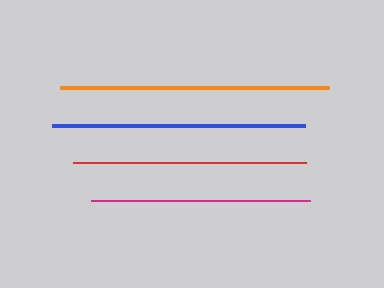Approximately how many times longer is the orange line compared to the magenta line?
The orange line is approximately 1.2 times the length of the magenta line.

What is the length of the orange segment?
The orange segment is approximately 270 pixels long.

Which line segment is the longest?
The orange line is the longest at approximately 270 pixels.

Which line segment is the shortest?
The magenta line is the shortest at approximately 220 pixels.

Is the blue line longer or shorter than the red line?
The blue line is longer than the red line.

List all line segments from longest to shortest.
From longest to shortest: orange, blue, red, magenta.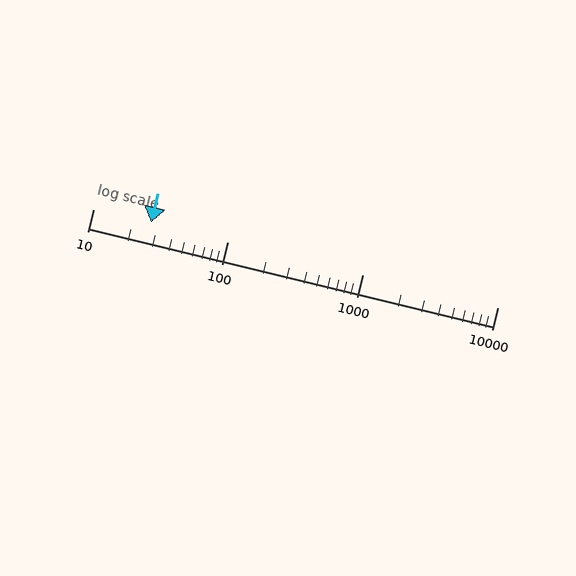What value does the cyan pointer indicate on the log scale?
The pointer indicates approximately 27.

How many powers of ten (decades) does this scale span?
The scale spans 3 decades, from 10 to 10000.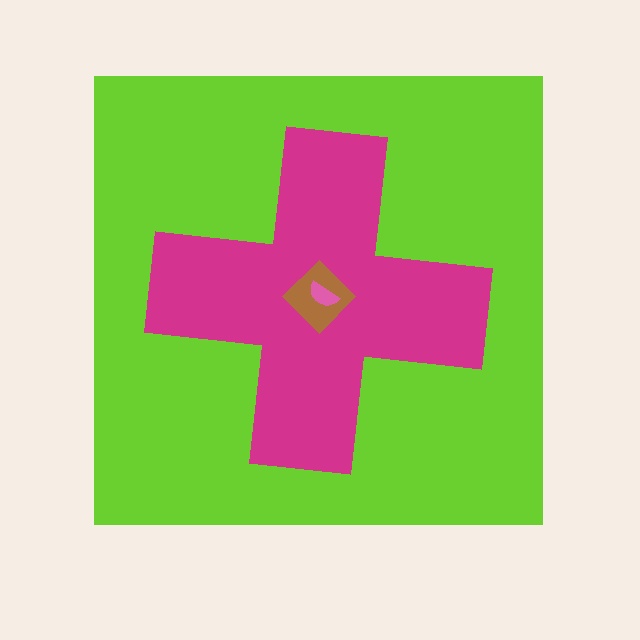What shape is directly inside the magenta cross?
The brown diamond.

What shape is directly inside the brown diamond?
The pink semicircle.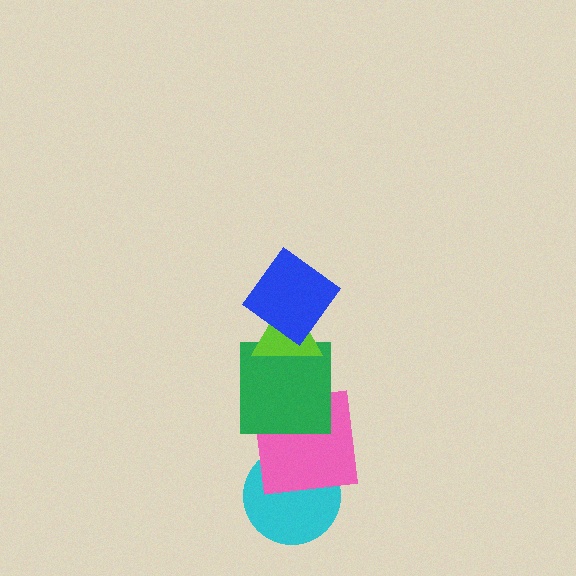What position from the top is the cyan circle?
The cyan circle is 5th from the top.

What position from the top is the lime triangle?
The lime triangle is 2nd from the top.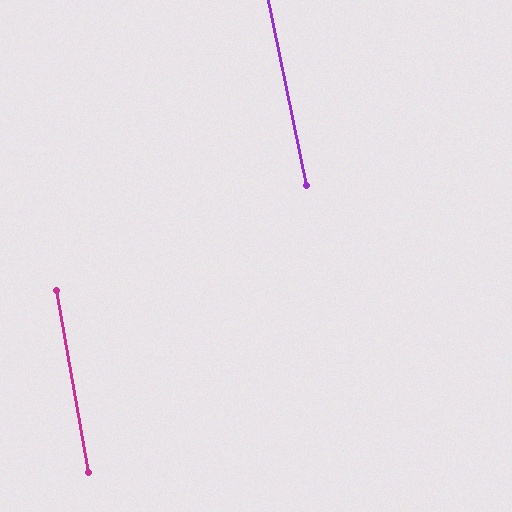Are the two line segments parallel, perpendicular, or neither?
Parallel — their directions differ by only 1.6°.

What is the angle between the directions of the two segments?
Approximately 2 degrees.